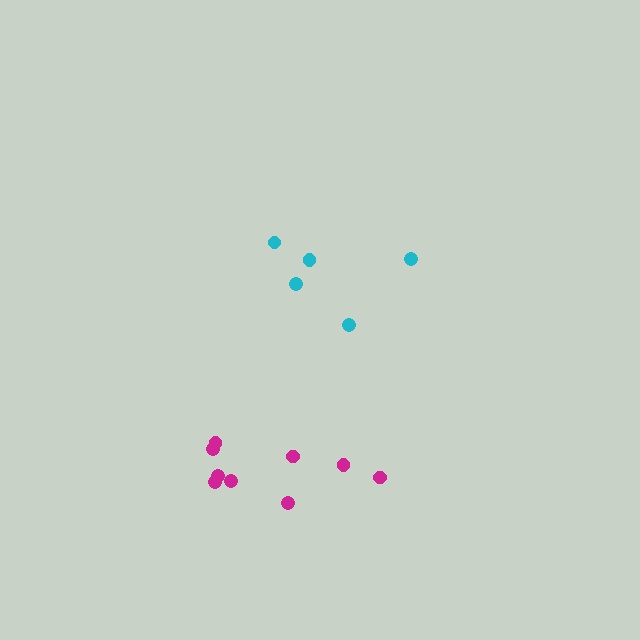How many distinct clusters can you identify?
There are 2 distinct clusters.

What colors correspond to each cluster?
The clusters are colored: cyan, magenta.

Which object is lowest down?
The magenta cluster is bottommost.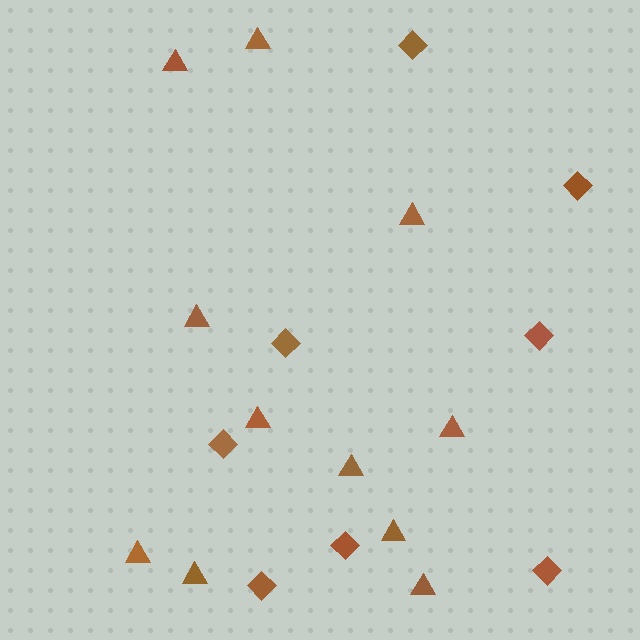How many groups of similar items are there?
There are 2 groups: one group of diamonds (8) and one group of triangles (11).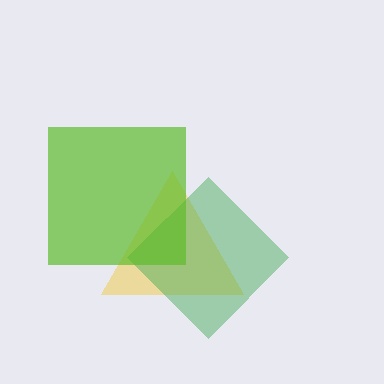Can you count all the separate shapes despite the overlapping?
Yes, there are 3 separate shapes.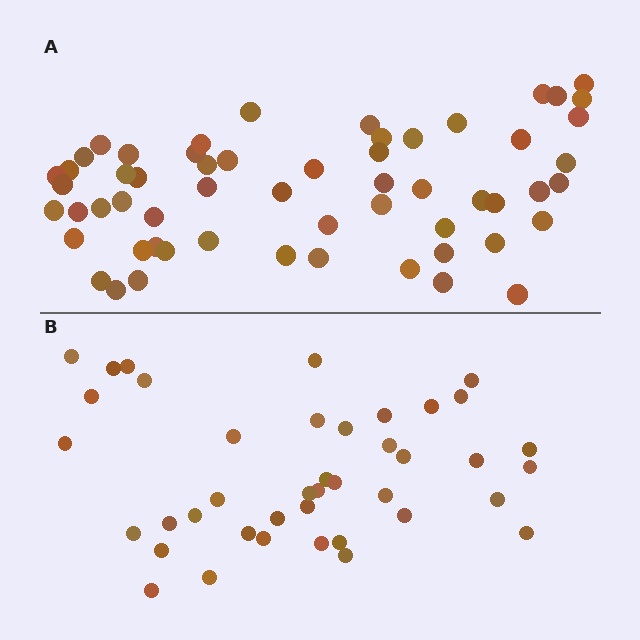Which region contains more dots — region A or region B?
Region A (the top region) has more dots.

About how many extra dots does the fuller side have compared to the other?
Region A has approximately 15 more dots than region B.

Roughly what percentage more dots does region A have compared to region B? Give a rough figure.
About 40% more.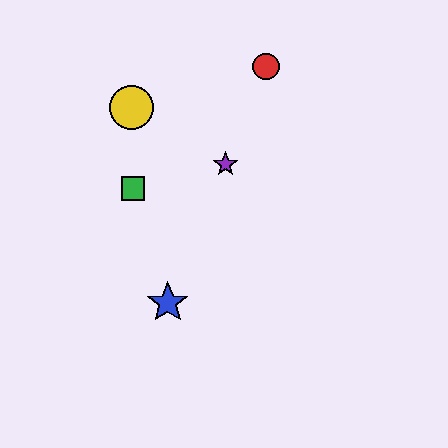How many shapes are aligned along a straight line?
3 shapes (the red circle, the blue star, the purple star) are aligned along a straight line.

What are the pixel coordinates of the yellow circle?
The yellow circle is at (131, 107).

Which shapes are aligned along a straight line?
The red circle, the blue star, the purple star are aligned along a straight line.